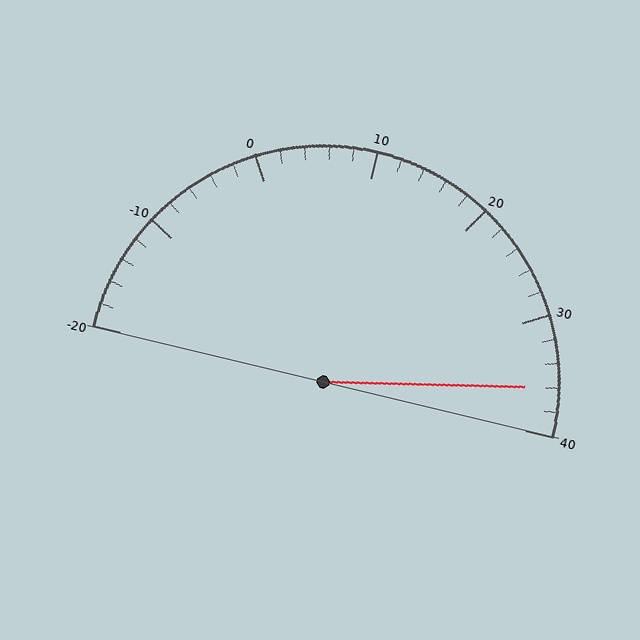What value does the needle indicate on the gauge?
The needle indicates approximately 36.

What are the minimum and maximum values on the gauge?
The gauge ranges from -20 to 40.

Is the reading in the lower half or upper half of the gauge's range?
The reading is in the upper half of the range (-20 to 40).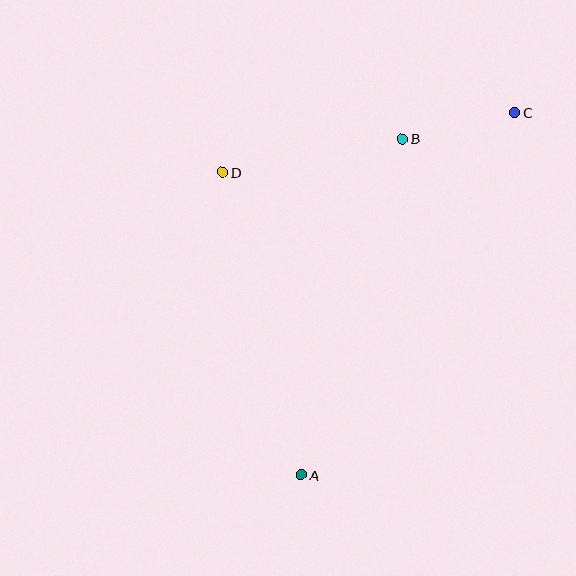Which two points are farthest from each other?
Points A and C are farthest from each other.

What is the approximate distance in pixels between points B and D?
The distance between B and D is approximately 183 pixels.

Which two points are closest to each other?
Points B and C are closest to each other.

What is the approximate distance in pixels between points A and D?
The distance between A and D is approximately 312 pixels.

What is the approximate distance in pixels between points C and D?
The distance between C and D is approximately 298 pixels.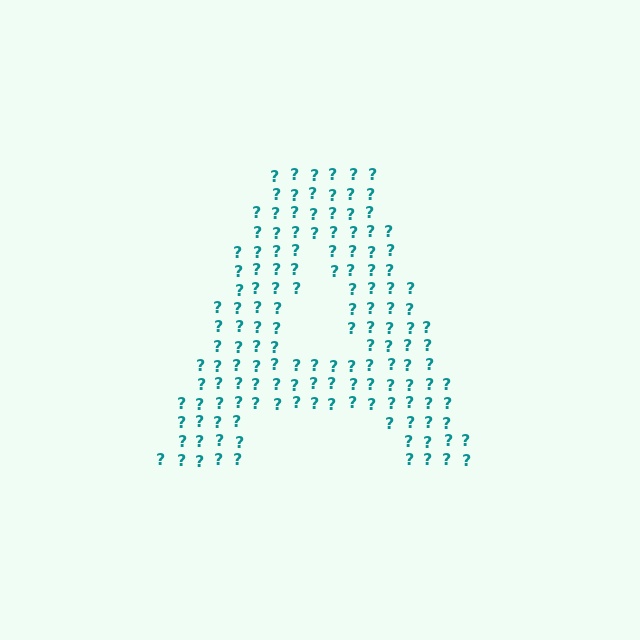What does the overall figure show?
The overall figure shows the letter A.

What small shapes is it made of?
It is made of small question marks.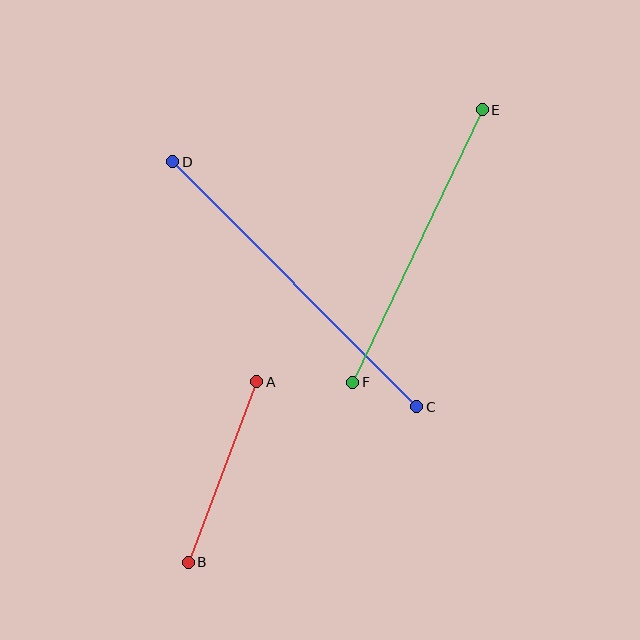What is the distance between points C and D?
The distance is approximately 346 pixels.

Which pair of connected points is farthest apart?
Points C and D are farthest apart.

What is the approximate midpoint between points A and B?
The midpoint is at approximately (223, 472) pixels.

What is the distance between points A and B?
The distance is approximately 193 pixels.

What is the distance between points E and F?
The distance is approximately 302 pixels.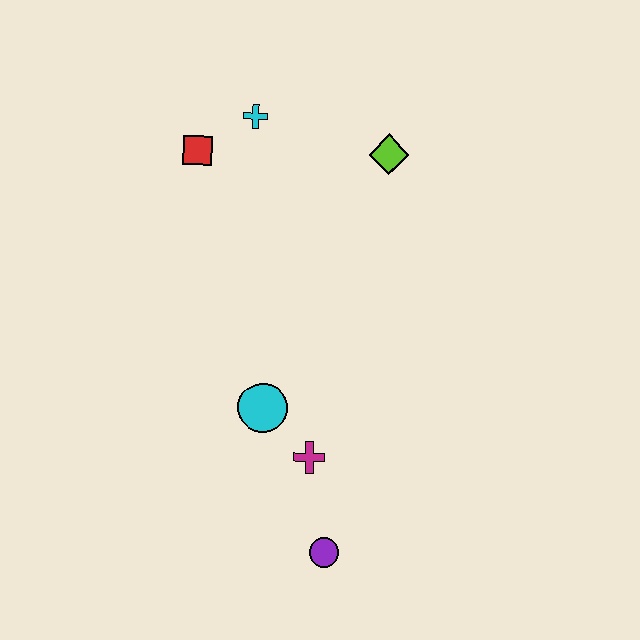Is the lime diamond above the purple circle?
Yes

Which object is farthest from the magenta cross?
The cyan cross is farthest from the magenta cross.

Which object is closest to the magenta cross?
The cyan circle is closest to the magenta cross.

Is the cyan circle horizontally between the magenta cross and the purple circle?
No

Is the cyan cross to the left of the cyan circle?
Yes